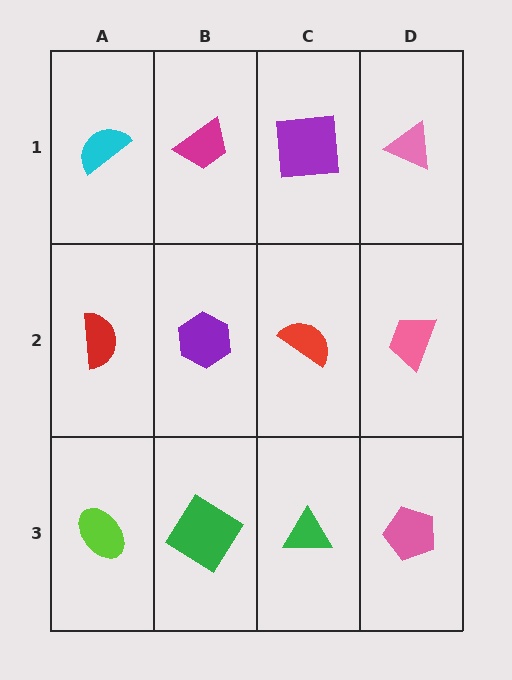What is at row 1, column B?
A magenta trapezoid.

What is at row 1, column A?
A cyan semicircle.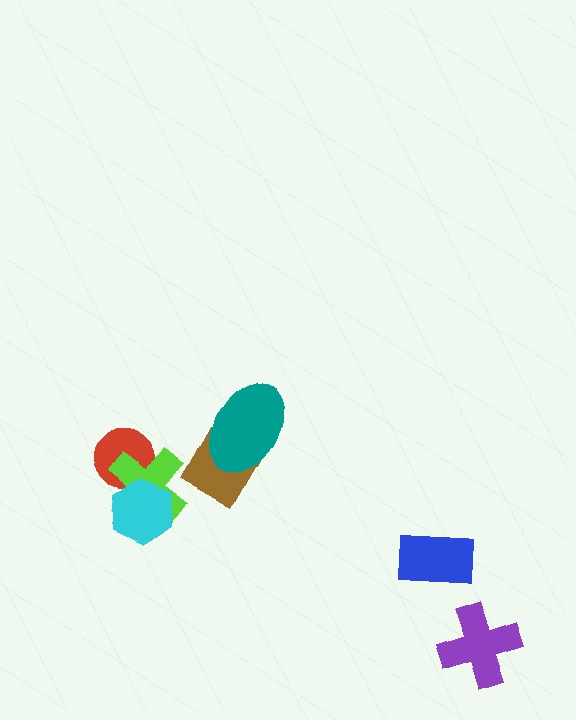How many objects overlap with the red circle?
2 objects overlap with the red circle.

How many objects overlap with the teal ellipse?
1 object overlaps with the teal ellipse.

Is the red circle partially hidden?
Yes, it is partially covered by another shape.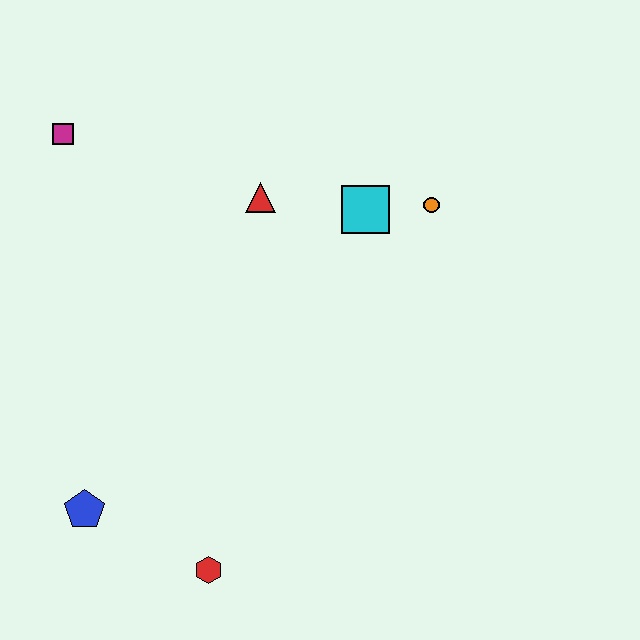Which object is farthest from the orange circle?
The blue pentagon is farthest from the orange circle.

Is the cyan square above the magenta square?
No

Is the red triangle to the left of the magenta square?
No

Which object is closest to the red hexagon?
The blue pentagon is closest to the red hexagon.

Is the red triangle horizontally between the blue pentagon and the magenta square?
No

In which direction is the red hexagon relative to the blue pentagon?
The red hexagon is to the right of the blue pentagon.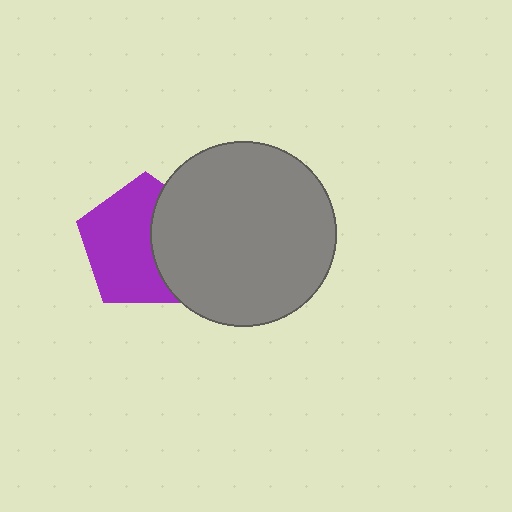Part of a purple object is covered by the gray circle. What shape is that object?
It is a pentagon.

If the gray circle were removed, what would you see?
You would see the complete purple pentagon.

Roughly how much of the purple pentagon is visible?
About half of it is visible (roughly 62%).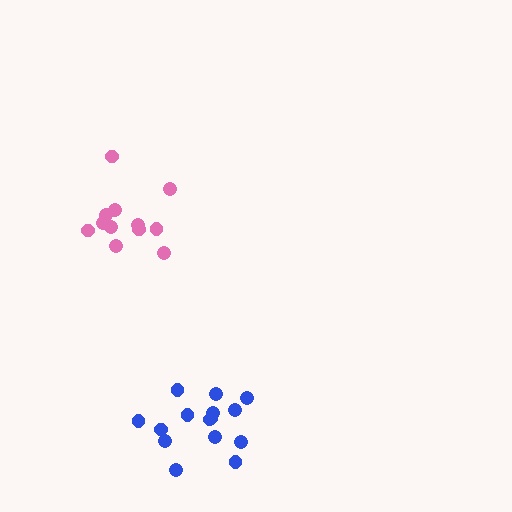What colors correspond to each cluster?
The clusters are colored: blue, pink.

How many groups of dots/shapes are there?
There are 2 groups.